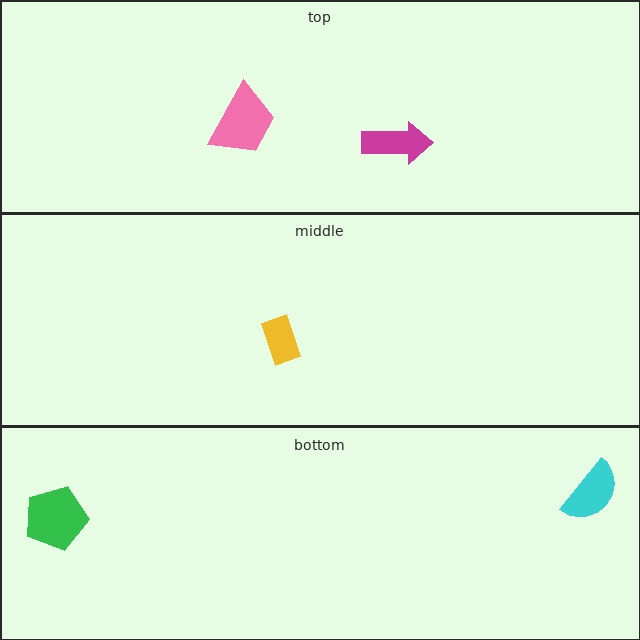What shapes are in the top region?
The magenta arrow, the pink trapezoid.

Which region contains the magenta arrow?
The top region.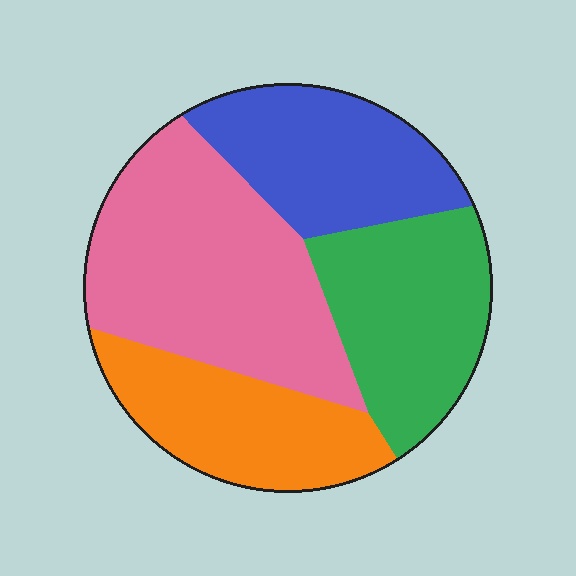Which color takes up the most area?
Pink, at roughly 35%.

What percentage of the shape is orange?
Orange takes up about one fifth (1/5) of the shape.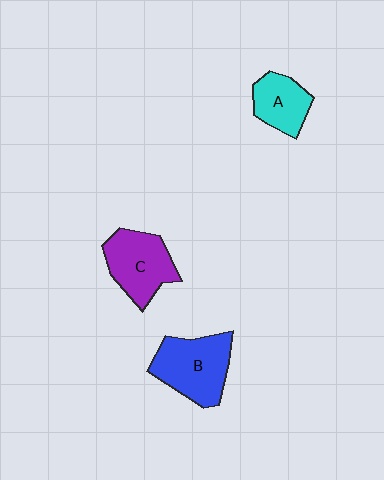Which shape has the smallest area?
Shape A (cyan).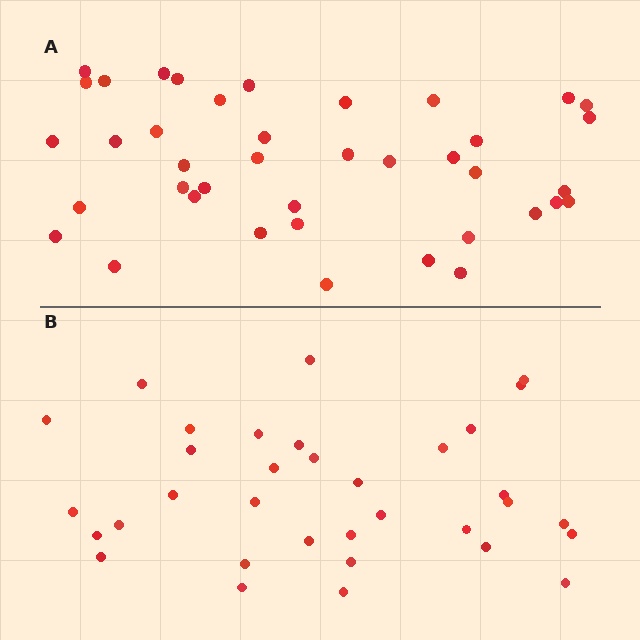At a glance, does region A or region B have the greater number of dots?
Region A (the top region) has more dots.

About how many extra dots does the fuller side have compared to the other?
Region A has about 6 more dots than region B.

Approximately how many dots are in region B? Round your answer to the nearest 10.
About 30 dots. (The exact count is 34, which rounds to 30.)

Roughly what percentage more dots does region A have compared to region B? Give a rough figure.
About 20% more.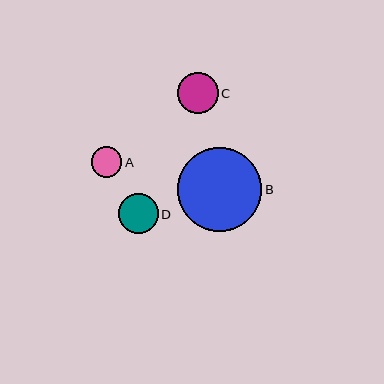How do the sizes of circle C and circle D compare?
Circle C and circle D are approximately the same size.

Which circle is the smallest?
Circle A is the smallest with a size of approximately 30 pixels.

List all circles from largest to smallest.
From largest to smallest: B, C, D, A.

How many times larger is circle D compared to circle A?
Circle D is approximately 1.3 times the size of circle A.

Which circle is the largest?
Circle B is the largest with a size of approximately 85 pixels.